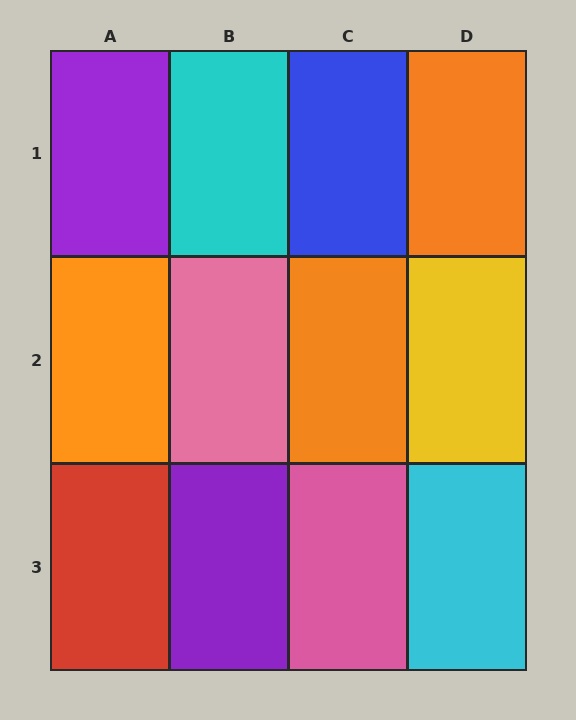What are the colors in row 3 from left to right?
Red, purple, pink, cyan.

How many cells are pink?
2 cells are pink.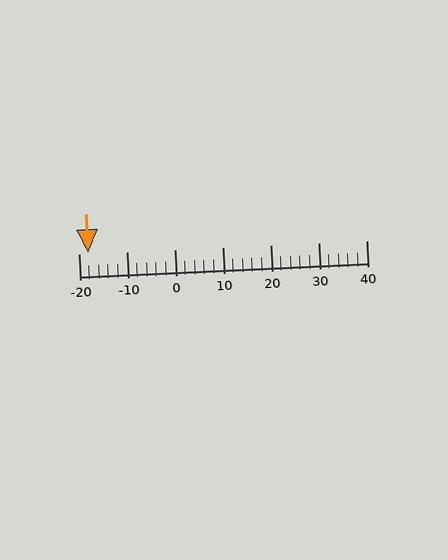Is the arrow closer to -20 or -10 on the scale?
The arrow is closer to -20.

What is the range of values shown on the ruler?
The ruler shows values from -20 to 40.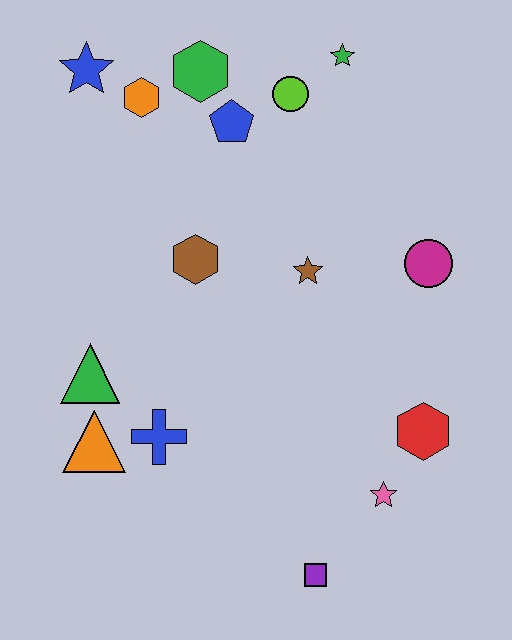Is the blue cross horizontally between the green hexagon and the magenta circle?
No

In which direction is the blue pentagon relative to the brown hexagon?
The blue pentagon is above the brown hexagon.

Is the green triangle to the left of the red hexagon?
Yes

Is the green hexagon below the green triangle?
No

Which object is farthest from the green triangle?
The green star is farthest from the green triangle.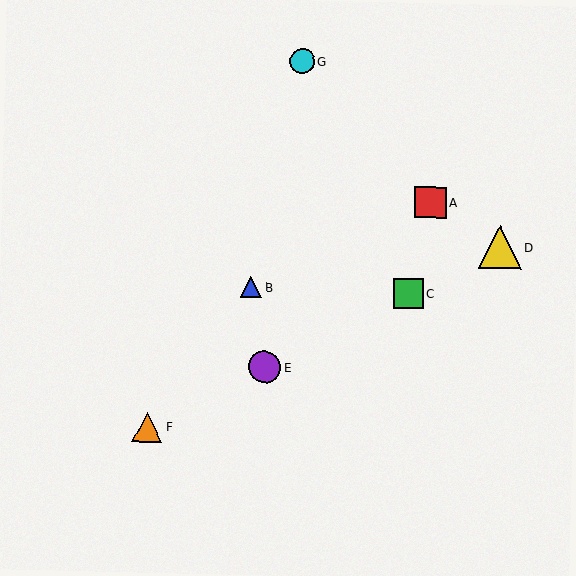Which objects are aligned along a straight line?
Objects C, D, E, F are aligned along a straight line.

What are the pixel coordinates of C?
Object C is at (408, 294).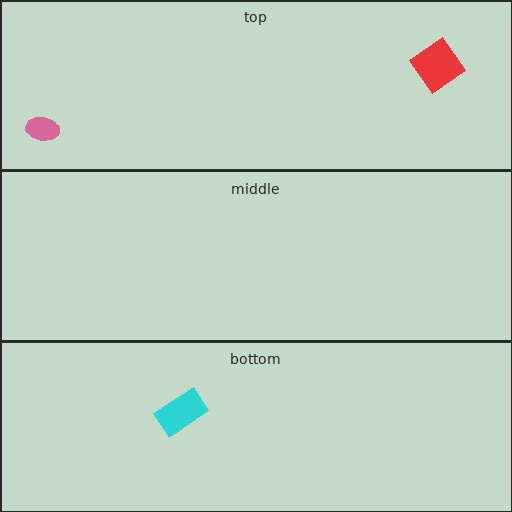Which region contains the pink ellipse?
The top region.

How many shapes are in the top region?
2.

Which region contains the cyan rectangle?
The bottom region.